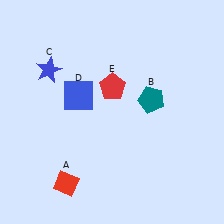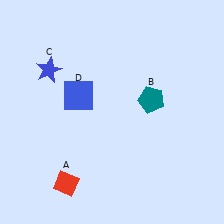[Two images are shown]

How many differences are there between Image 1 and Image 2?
There is 1 difference between the two images.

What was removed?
The red pentagon (E) was removed in Image 2.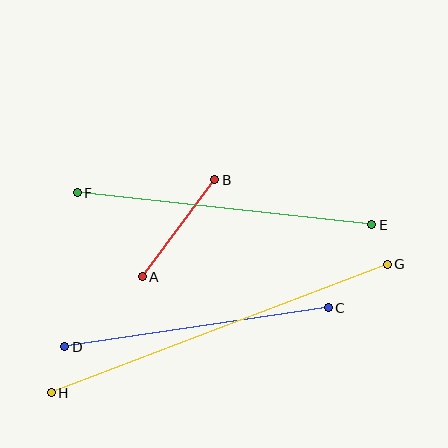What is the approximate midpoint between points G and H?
The midpoint is at approximately (219, 328) pixels.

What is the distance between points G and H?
The distance is approximately 360 pixels.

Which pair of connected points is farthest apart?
Points G and H are farthest apart.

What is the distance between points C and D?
The distance is approximately 266 pixels.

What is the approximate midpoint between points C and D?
The midpoint is at approximately (196, 327) pixels.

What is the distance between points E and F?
The distance is approximately 296 pixels.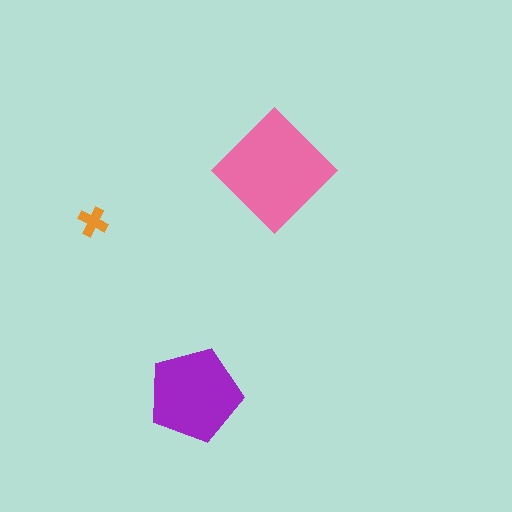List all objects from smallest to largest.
The orange cross, the purple pentagon, the pink diamond.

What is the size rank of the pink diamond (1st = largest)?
1st.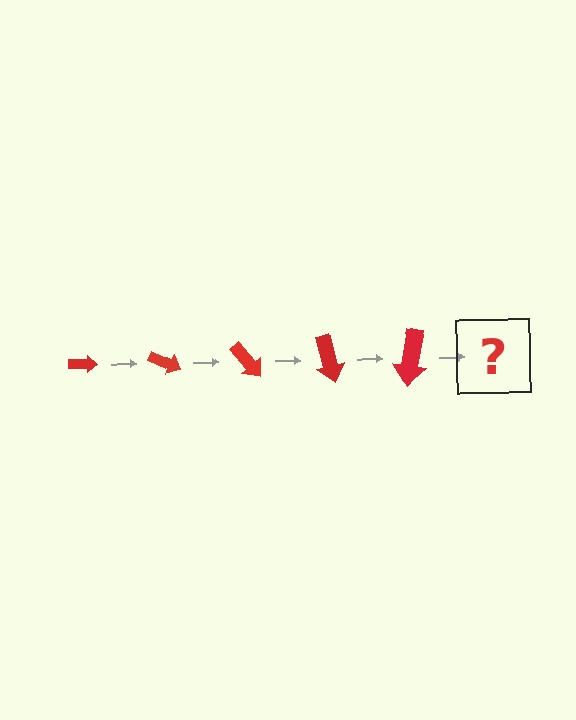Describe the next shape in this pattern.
It should be an arrow, larger than the previous one and rotated 125 degrees from the start.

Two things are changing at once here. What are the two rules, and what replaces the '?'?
The two rules are that the arrow grows larger each step and it rotates 25 degrees each step. The '?' should be an arrow, larger than the previous one and rotated 125 degrees from the start.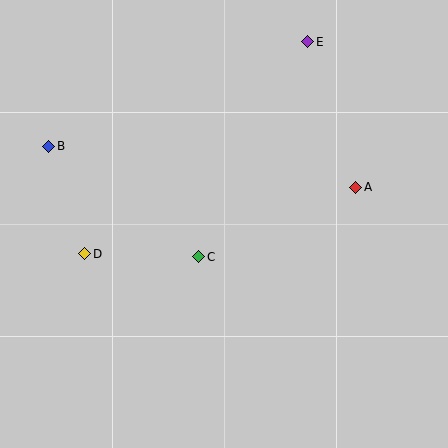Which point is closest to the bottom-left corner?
Point D is closest to the bottom-left corner.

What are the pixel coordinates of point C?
Point C is at (199, 257).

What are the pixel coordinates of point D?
Point D is at (85, 254).